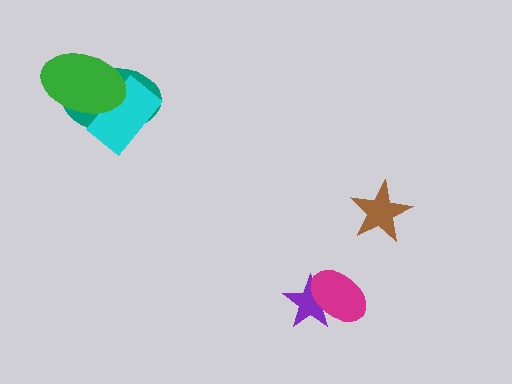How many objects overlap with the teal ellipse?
2 objects overlap with the teal ellipse.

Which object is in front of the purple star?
The magenta ellipse is in front of the purple star.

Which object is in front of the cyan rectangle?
The green ellipse is in front of the cyan rectangle.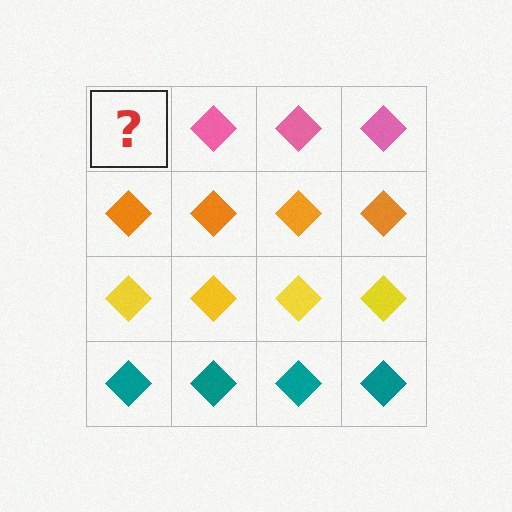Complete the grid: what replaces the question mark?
The question mark should be replaced with a pink diamond.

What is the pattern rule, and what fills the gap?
The rule is that each row has a consistent color. The gap should be filled with a pink diamond.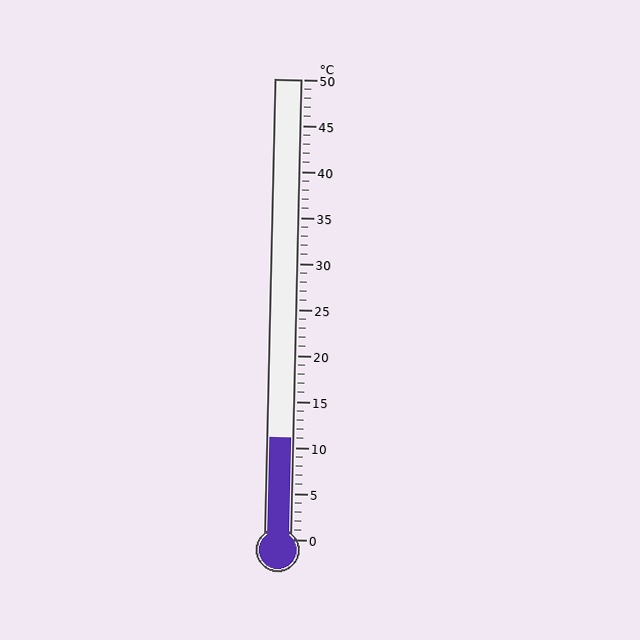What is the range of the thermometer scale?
The thermometer scale ranges from 0°C to 50°C.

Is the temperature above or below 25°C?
The temperature is below 25°C.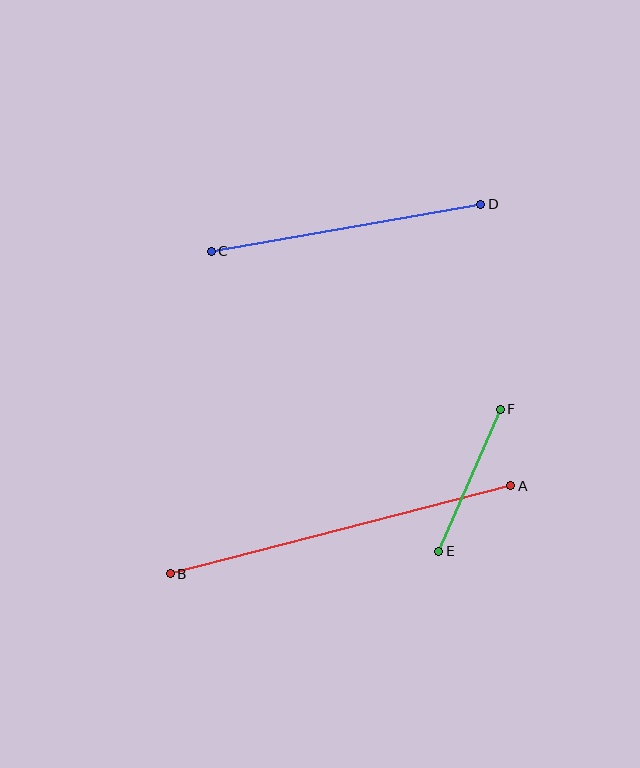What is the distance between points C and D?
The distance is approximately 274 pixels.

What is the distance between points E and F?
The distance is approximately 155 pixels.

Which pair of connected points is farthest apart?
Points A and B are farthest apart.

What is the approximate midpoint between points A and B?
The midpoint is at approximately (340, 530) pixels.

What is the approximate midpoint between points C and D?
The midpoint is at approximately (346, 228) pixels.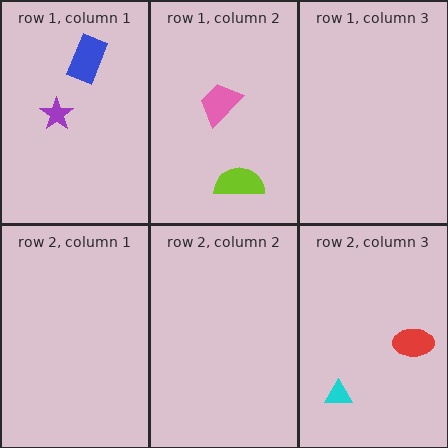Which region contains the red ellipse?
The row 2, column 3 region.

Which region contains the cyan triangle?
The row 2, column 3 region.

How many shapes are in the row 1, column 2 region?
2.